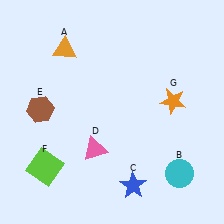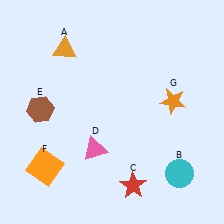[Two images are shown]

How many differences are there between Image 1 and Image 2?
There are 2 differences between the two images.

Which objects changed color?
C changed from blue to red. F changed from lime to orange.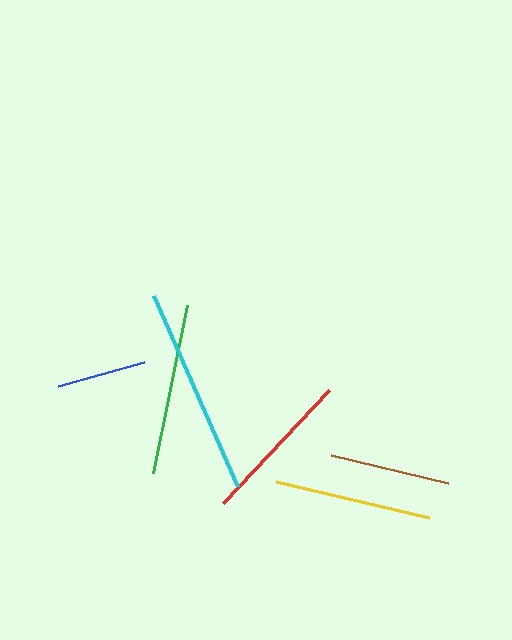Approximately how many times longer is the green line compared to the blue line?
The green line is approximately 1.9 times the length of the blue line.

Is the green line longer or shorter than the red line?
The green line is longer than the red line.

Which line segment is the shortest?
The blue line is the shortest at approximately 89 pixels.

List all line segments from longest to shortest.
From longest to shortest: cyan, green, yellow, red, brown, blue.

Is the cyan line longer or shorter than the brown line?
The cyan line is longer than the brown line.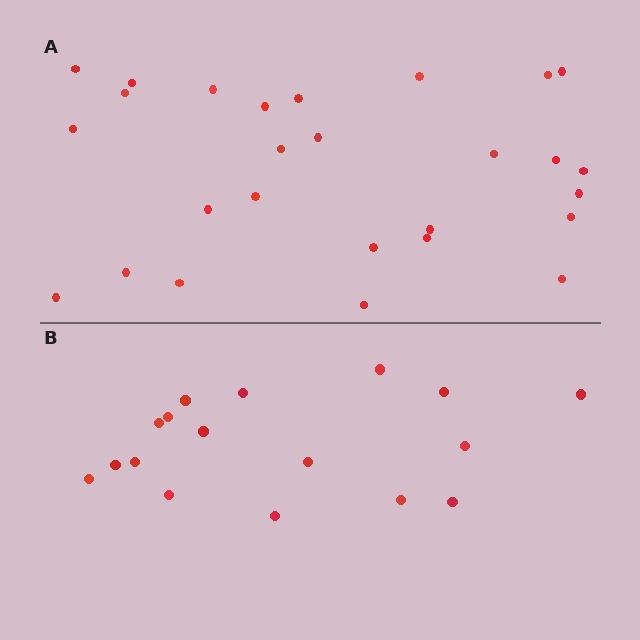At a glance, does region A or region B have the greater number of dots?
Region A (the top region) has more dots.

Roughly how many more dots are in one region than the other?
Region A has roughly 10 or so more dots than region B.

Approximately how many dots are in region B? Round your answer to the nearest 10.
About 20 dots. (The exact count is 17, which rounds to 20.)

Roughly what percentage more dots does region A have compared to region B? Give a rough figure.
About 60% more.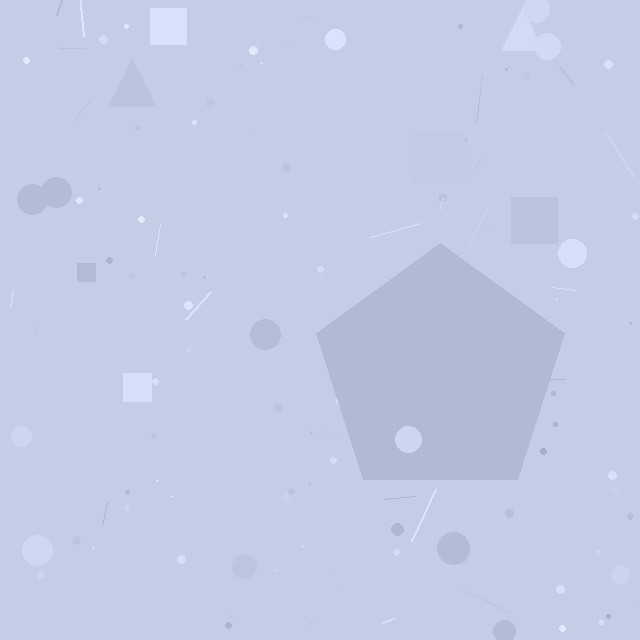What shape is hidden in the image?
A pentagon is hidden in the image.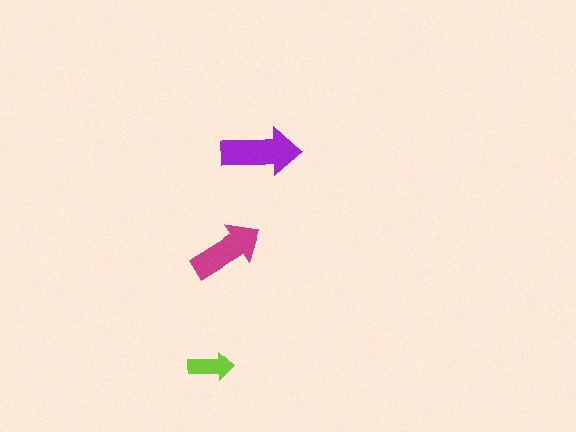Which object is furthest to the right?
The purple arrow is rightmost.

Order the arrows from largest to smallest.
the purple one, the magenta one, the lime one.